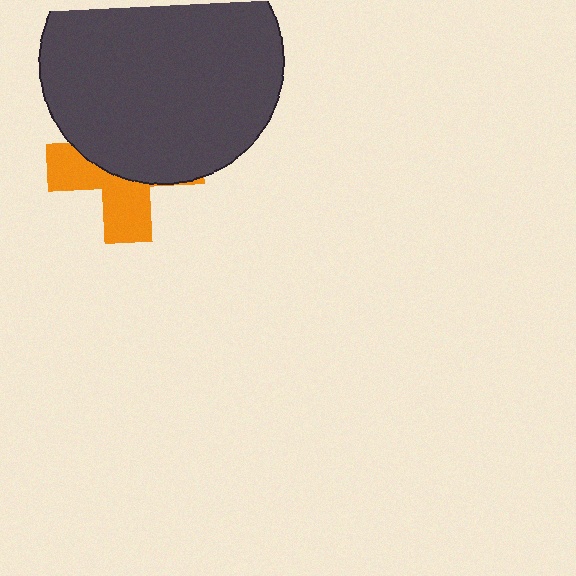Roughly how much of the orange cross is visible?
A small part of it is visible (roughly 41%).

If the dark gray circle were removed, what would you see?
You would see the complete orange cross.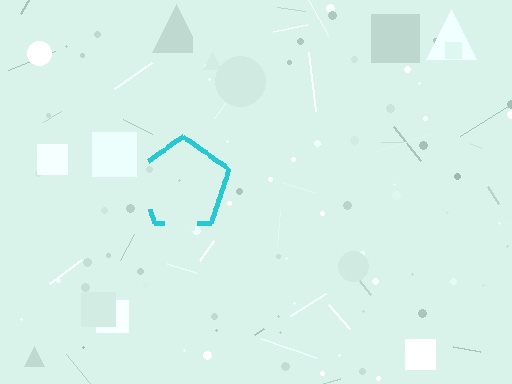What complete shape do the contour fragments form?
The contour fragments form a pentagon.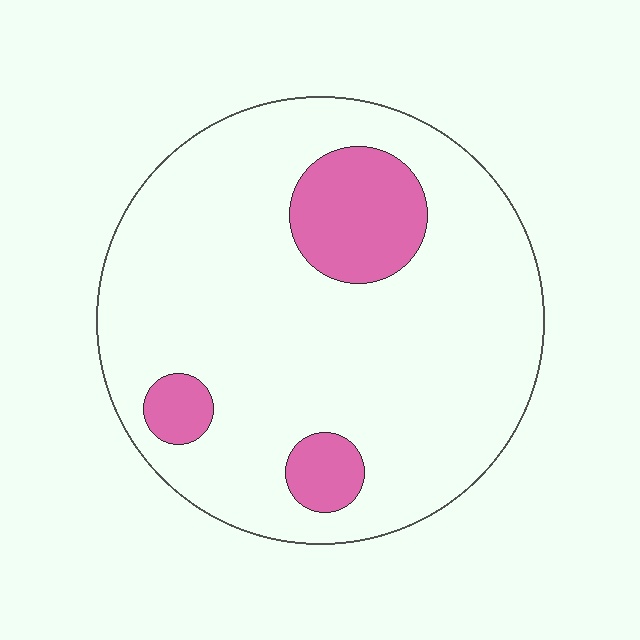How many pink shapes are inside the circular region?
3.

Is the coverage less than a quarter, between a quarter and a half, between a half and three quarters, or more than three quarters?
Less than a quarter.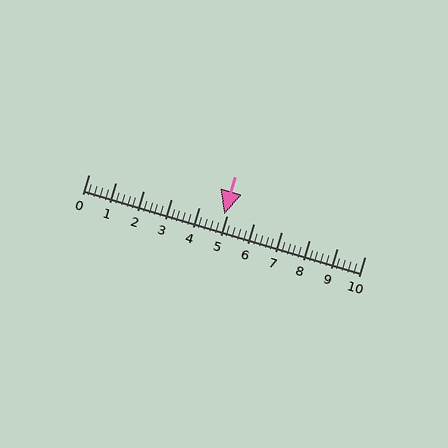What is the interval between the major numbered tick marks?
The major tick marks are spaced 1 units apart.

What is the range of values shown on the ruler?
The ruler shows values from 0 to 10.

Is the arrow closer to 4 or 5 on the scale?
The arrow is closer to 5.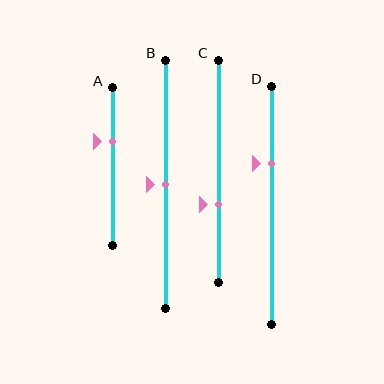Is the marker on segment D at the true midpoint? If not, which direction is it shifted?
No, the marker on segment D is shifted upward by about 18% of the segment length.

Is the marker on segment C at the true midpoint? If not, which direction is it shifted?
No, the marker on segment C is shifted downward by about 15% of the segment length.